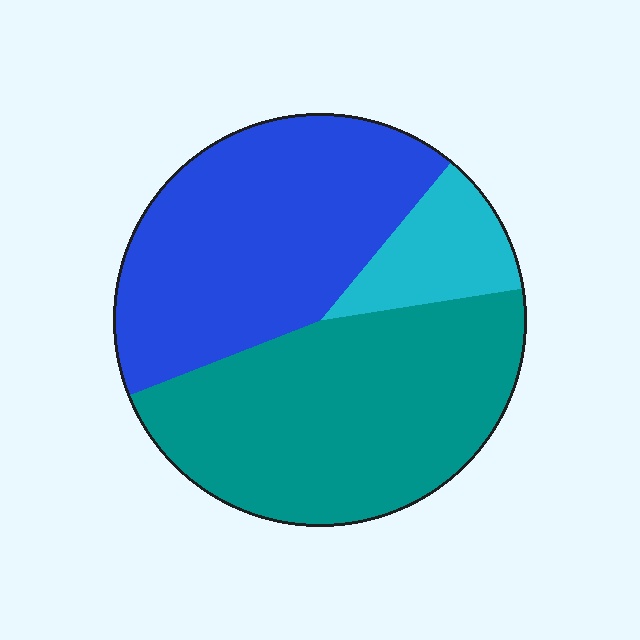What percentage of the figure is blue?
Blue covers roughly 40% of the figure.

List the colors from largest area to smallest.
From largest to smallest: teal, blue, cyan.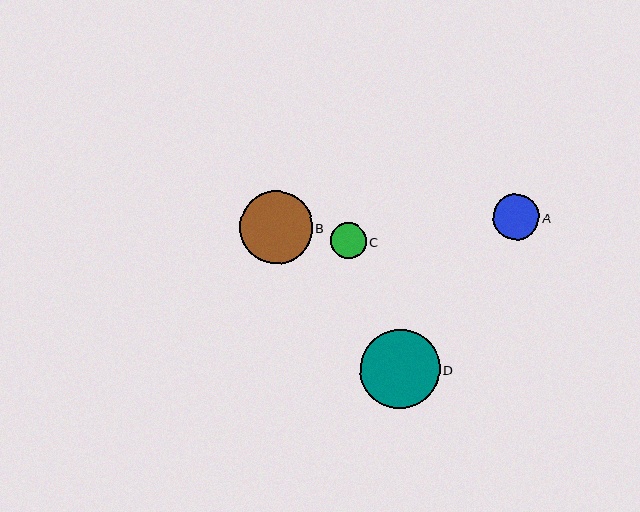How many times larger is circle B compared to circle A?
Circle B is approximately 1.6 times the size of circle A.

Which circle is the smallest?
Circle C is the smallest with a size of approximately 36 pixels.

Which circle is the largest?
Circle D is the largest with a size of approximately 79 pixels.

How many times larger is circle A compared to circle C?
Circle A is approximately 1.3 times the size of circle C.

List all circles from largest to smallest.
From largest to smallest: D, B, A, C.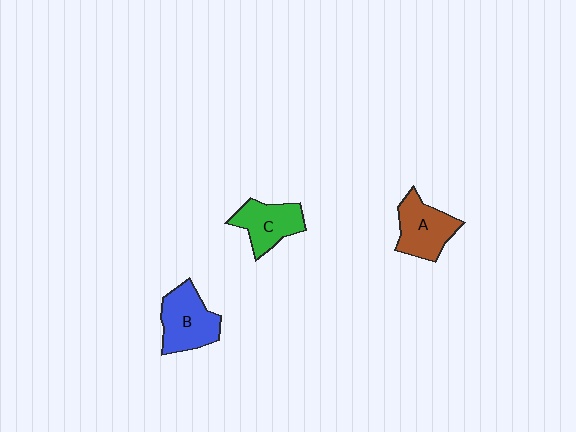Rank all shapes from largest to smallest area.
From largest to smallest: B (blue), A (brown), C (green).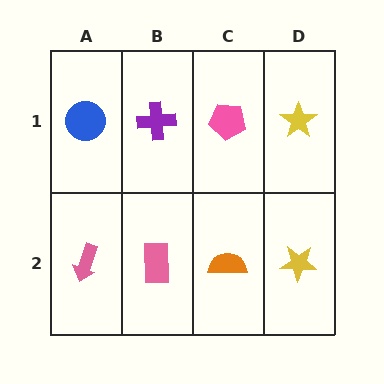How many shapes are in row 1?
4 shapes.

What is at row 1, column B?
A purple cross.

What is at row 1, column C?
A pink pentagon.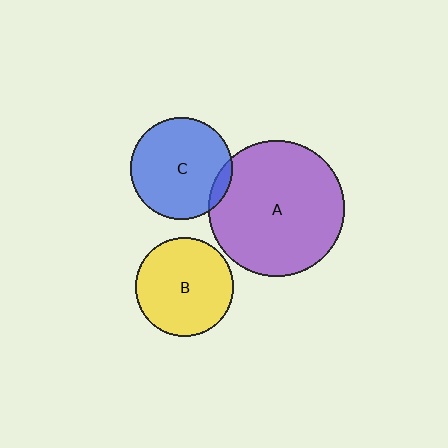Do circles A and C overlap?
Yes.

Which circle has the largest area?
Circle A (purple).